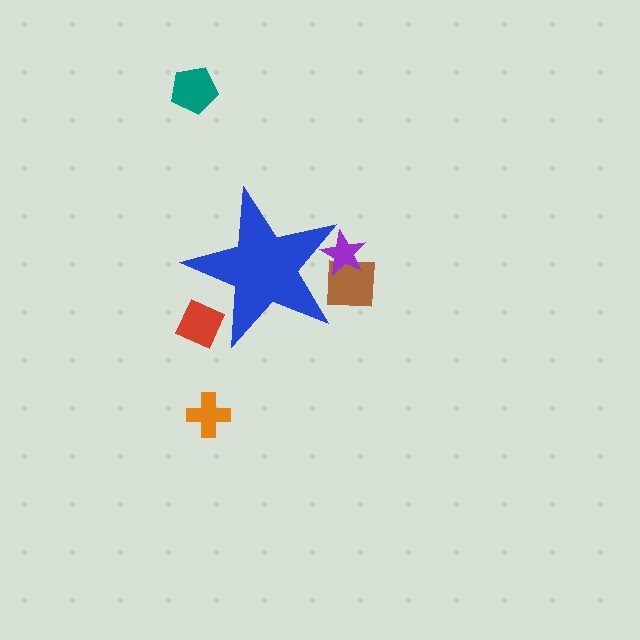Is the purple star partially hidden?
Yes, the purple star is partially hidden behind the blue star.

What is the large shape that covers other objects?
A blue star.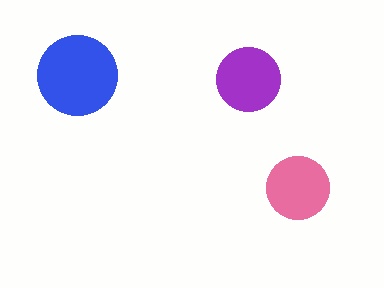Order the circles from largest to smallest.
the blue one, the purple one, the pink one.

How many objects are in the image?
There are 3 objects in the image.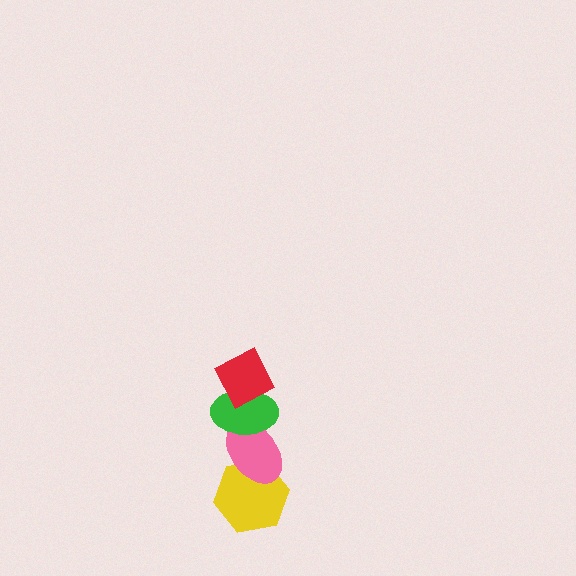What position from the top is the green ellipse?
The green ellipse is 2nd from the top.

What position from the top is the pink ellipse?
The pink ellipse is 3rd from the top.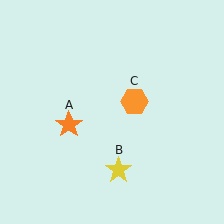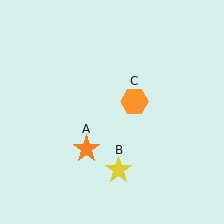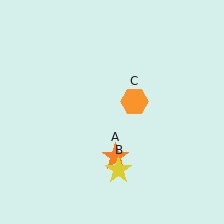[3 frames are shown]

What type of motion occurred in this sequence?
The orange star (object A) rotated counterclockwise around the center of the scene.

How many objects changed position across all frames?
1 object changed position: orange star (object A).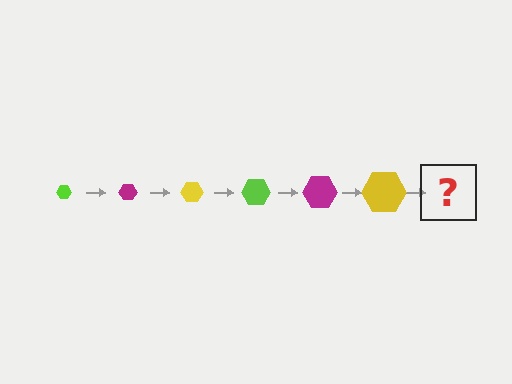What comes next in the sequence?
The next element should be a lime hexagon, larger than the previous one.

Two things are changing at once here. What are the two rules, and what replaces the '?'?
The two rules are that the hexagon grows larger each step and the color cycles through lime, magenta, and yellow. The '?' should be a lime hexagon, larger than the previous one.